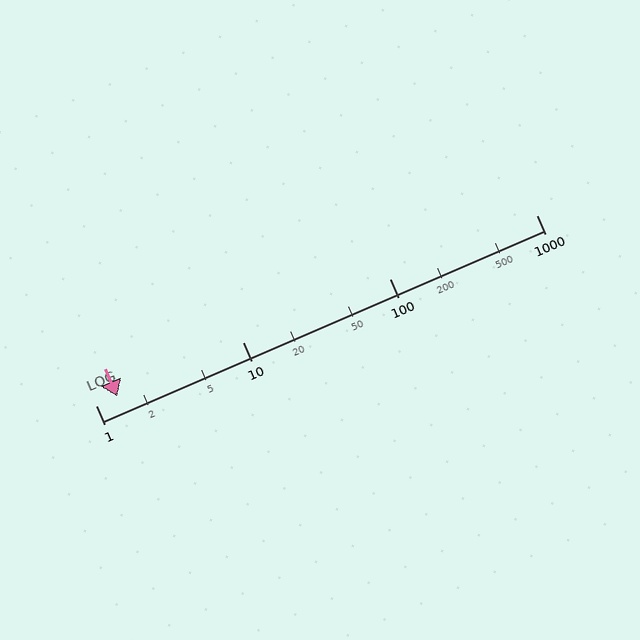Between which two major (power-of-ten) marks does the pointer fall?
The pointer is between 1 and 10.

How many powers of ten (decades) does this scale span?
The scale spans 3 decades, from 1 to 1000.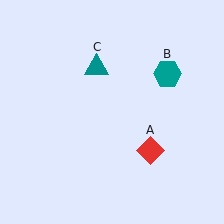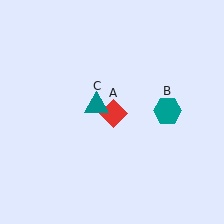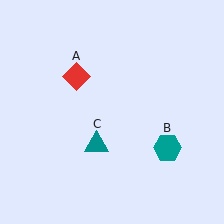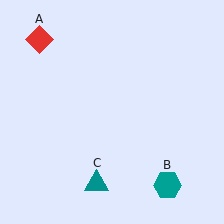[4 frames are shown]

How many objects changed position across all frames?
3 objects changed position: red diamond (object A), teal hexagon (object B), teal triangle (object C).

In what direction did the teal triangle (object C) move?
The teal triangle (object C) moved down.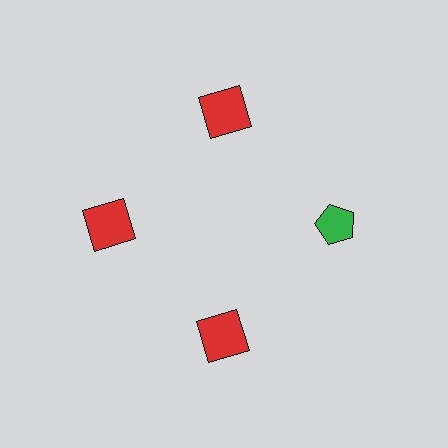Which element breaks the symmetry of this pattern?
The green pentagon at roughly the 3 o'clock position breaks the symmetry. All other shapes are red squares.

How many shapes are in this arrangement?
There are 4 shapes arranged in a ring pattern.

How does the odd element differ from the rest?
It differs in both color (green instead of red) and shape (pentagon instead of square).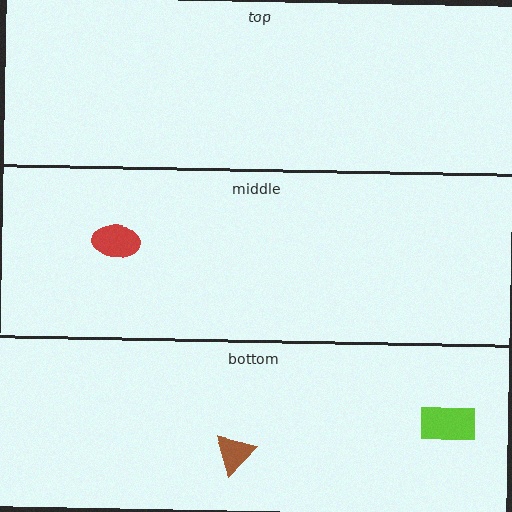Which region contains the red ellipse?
The middle region.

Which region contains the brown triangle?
The bottom region.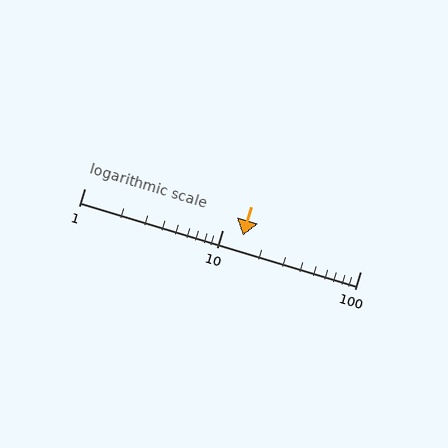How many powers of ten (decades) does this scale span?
The scale spans 2 decades, from 1 to 100.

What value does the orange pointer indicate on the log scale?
The pointer indicates approximately 14.